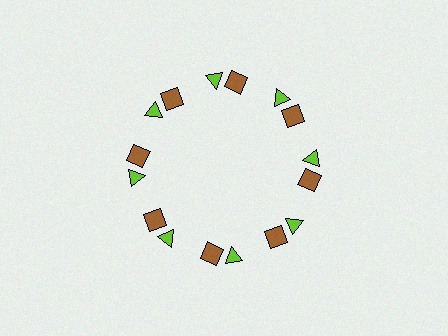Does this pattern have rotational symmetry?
Yes, this pattern has 8-fold rotational symmetry. It looks the same after rotating 45 degrees around the center.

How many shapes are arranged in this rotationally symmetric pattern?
There are 16 shapes, arranged in 8 groups of 2.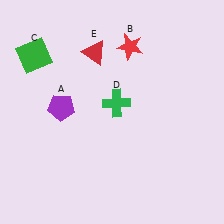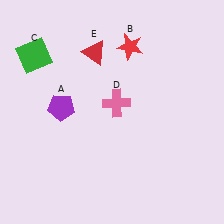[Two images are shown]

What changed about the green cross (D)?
In Image 1, D is green. In Image 2, it changed to pink.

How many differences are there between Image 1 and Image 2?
There is 1 difference between the two images.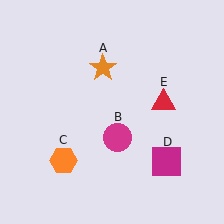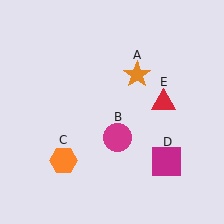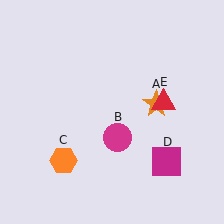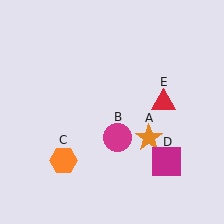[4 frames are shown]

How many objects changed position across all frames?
1 object changed position: orange star (object A).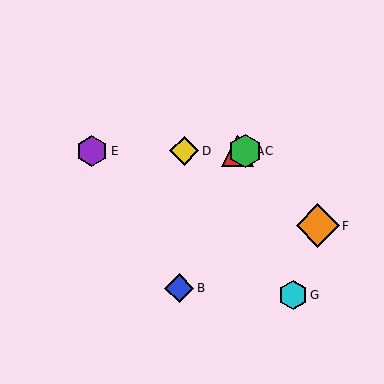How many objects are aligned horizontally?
4 objects (A, C, D, E) are aligned horizontally.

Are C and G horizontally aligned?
No, C is at y≈151 and G is at y≈295.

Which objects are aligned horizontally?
Objects A, C, D, E are aligned horizontally.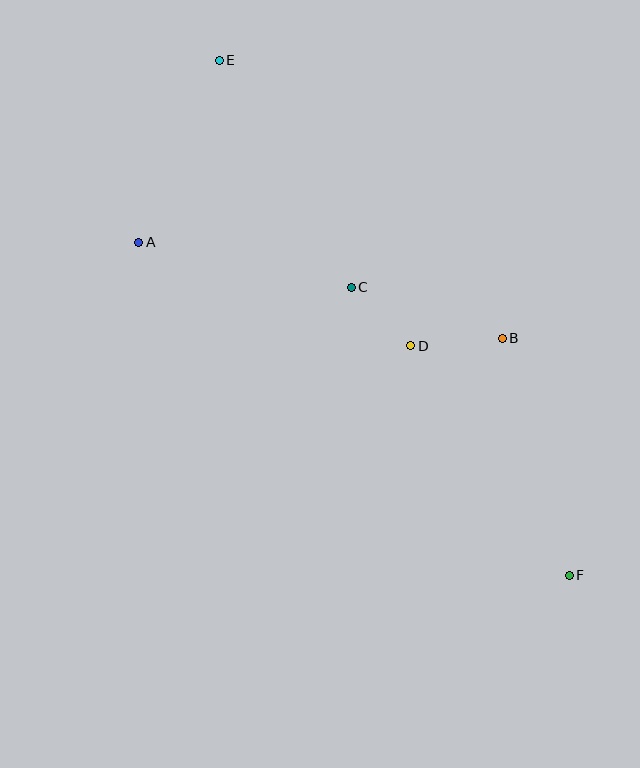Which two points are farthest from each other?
Points E and F are farthest from each other.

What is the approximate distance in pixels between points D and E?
The distance between D and E is approximately 344 pixels.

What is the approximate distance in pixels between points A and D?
The distance between A and D is approximately 291 pixels.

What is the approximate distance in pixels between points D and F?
The distance between D and F is approximately 279 pixels.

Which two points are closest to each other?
Points C and D are closest to each other.